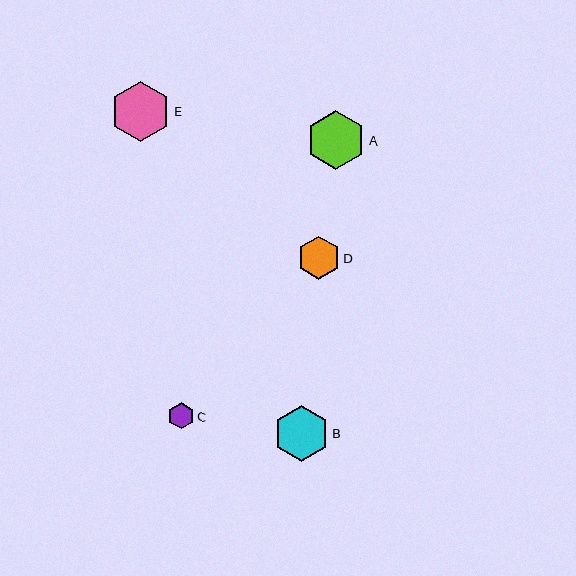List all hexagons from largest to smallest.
From largest to smallest: E, A, B, D, C.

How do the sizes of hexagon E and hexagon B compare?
Hexagon E and hexagon B are approximately the same size.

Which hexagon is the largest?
Hexagon E is the largest with a size of approximately 60 pixels.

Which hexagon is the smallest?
Hexagon C is the smallest with a size of approximately 26 pixels.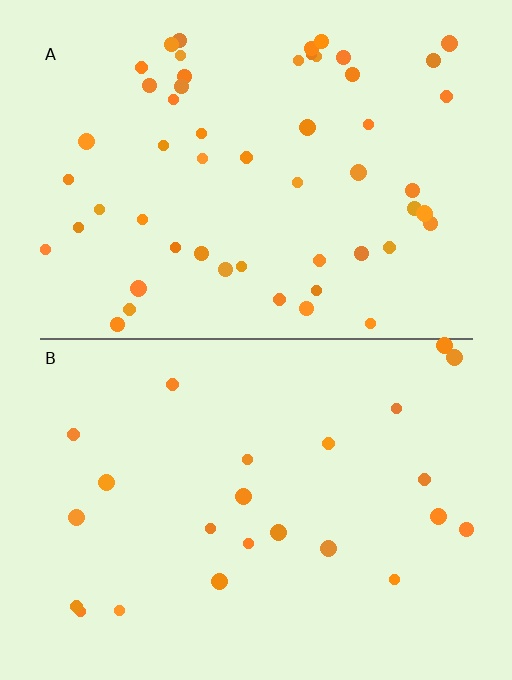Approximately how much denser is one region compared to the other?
Approximately 2.3× — region A over region B.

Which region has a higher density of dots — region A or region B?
A (the top).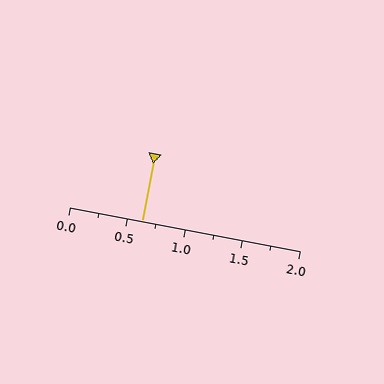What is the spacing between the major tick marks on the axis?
The major ticks are spaced 0.5 apart.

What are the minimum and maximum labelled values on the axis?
The axis runs from 0.0 to 2.0.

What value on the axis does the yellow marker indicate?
The marker indicates approximately 0.62.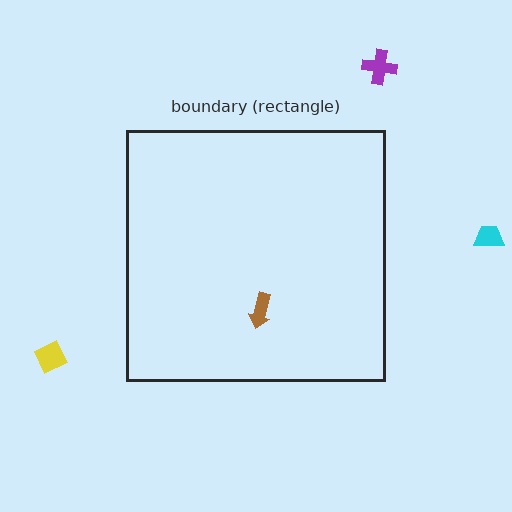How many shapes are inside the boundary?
1 inside, 3 outside.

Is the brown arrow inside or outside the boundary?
Inside.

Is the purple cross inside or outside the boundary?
Outside.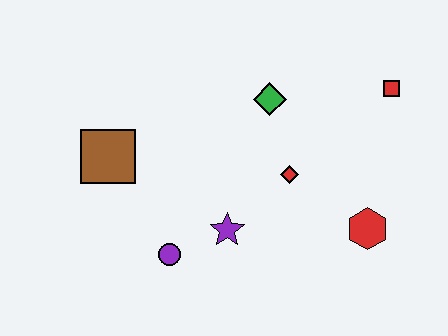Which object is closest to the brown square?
The purple circle is closest to the brown square.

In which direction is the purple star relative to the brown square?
The purple star is to the right of the brown square.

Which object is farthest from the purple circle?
The red square is farthest from the purple circle.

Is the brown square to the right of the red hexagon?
No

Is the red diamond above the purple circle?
Yes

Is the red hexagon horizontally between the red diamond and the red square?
Yes